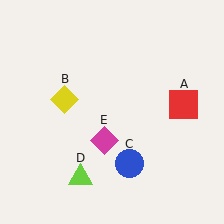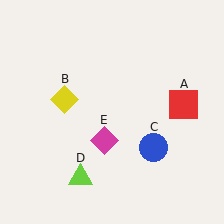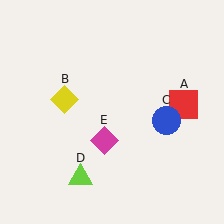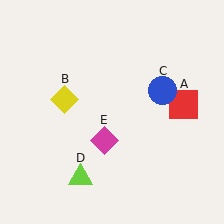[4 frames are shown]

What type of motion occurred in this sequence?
The blue circle (object C) rotated counterclockwise around the center of the scene.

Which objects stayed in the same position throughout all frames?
Red square (object A) and yellow diamond (object B) and lime triangle (object D) and magenta diamond (object E) remained stationary.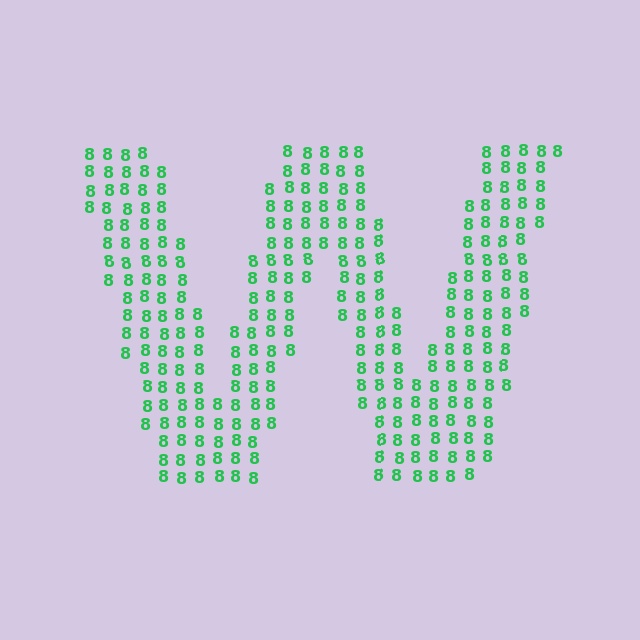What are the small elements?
The small elements are digit 8's.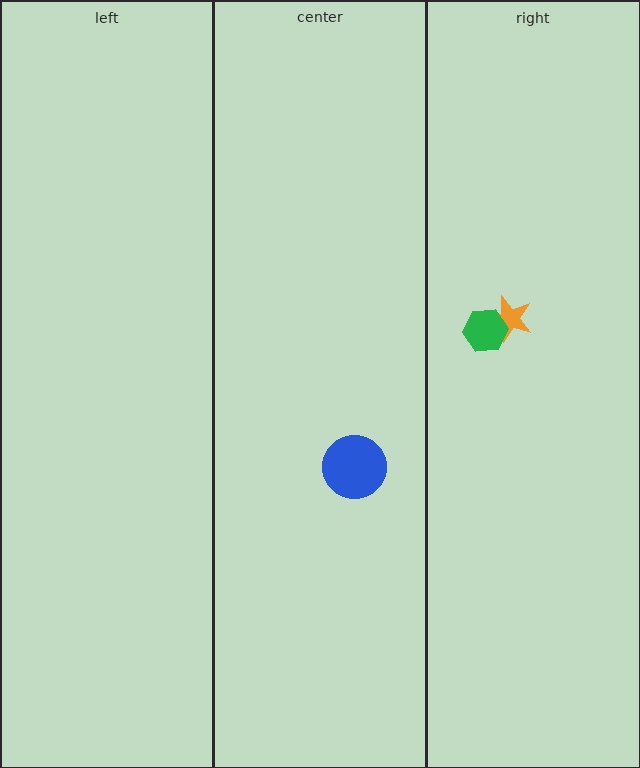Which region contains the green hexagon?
The right region.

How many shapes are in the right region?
2.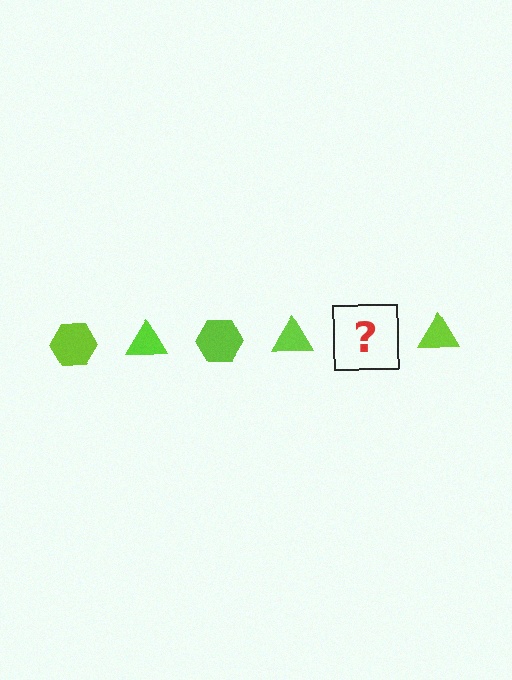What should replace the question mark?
The question mark should be replaced with a lime hexagon.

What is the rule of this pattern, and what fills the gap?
The rule is that the pattern cycles through hexagon, triangle shapes in lime. The gap should be filled with a lime hexagon.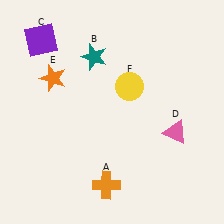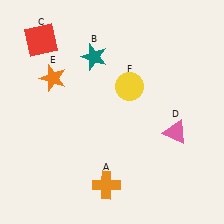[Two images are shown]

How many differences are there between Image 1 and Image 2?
There is 1 difference between the two images.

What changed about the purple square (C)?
In Image 1, C is purple. In Image 2, it changed to red.